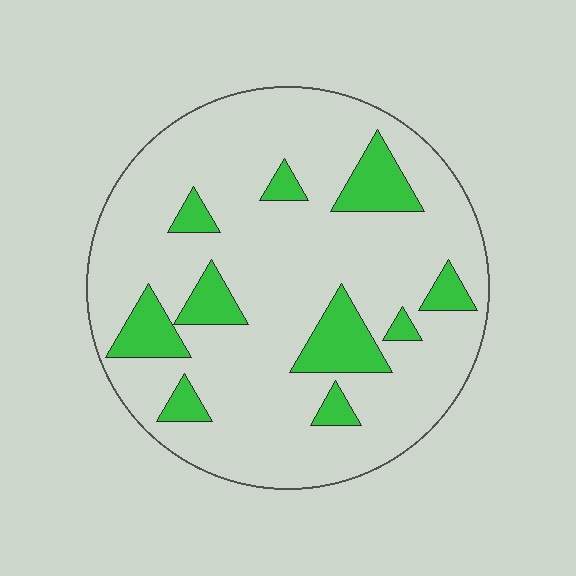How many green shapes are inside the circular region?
10.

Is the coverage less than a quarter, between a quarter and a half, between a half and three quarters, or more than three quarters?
Less than a quarter.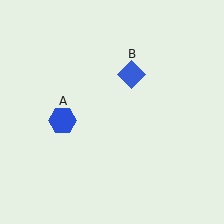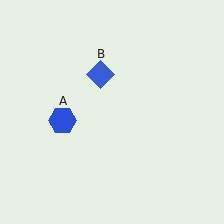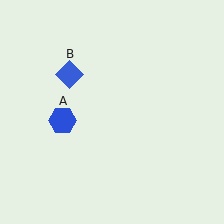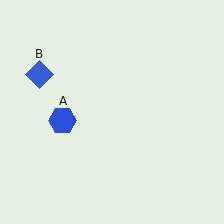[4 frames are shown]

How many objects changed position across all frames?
1 object changed position: blue diamond (object B).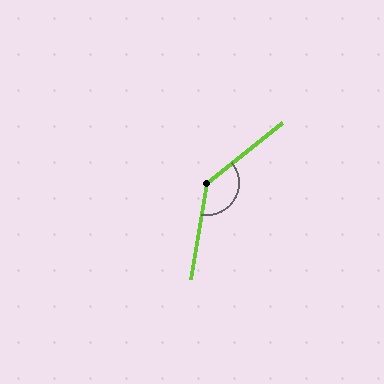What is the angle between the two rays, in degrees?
Approximately 138 degrees.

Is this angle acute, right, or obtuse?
It is obtuse.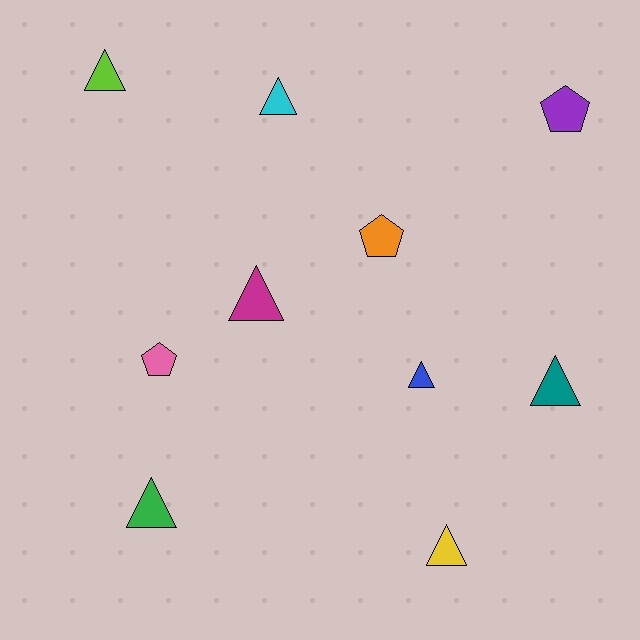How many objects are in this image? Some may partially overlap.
There are 10 objects.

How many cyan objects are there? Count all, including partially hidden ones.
There is 1 cyan object.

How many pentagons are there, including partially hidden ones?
There are 3 pentagons.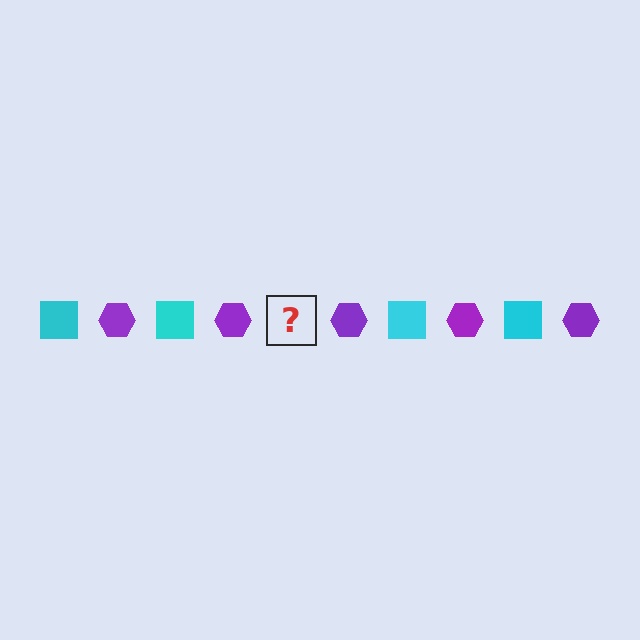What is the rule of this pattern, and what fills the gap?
The rule is that the pattern alternates between cyan square and purple hexagon. The gap should be filled with a cyan square.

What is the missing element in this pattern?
The missing element is a cyan square.